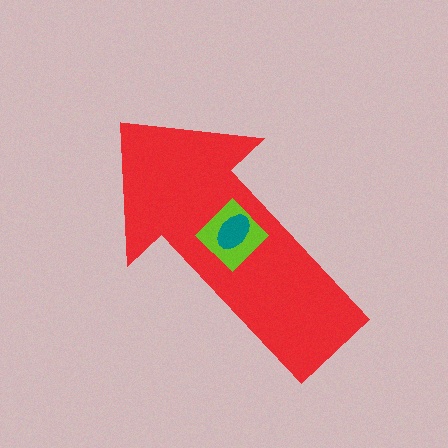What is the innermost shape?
The teal ellipse.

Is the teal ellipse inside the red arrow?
Yes.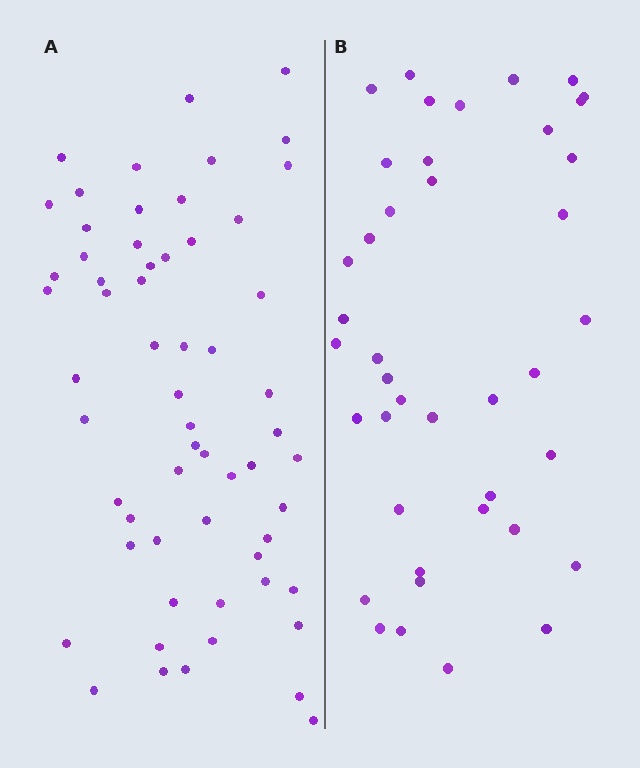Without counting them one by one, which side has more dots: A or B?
Region A (the left region) has more dots.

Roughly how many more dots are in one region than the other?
Region A has approximately 20 more dots than region B.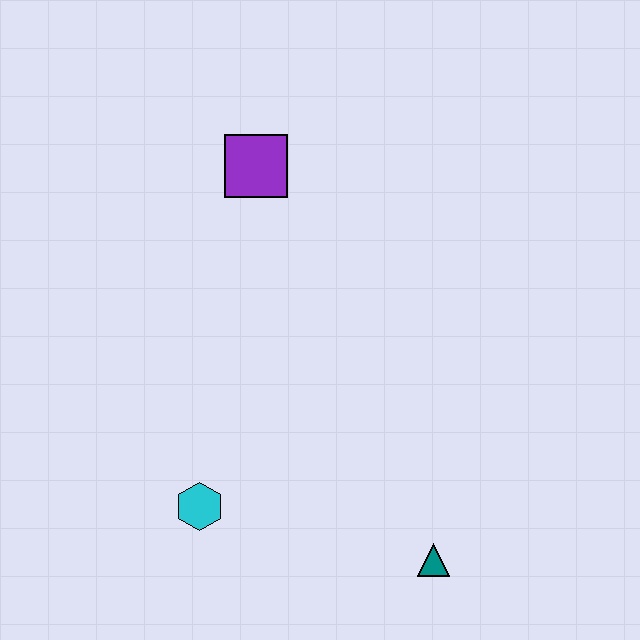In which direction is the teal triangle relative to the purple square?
The teal triangle is below the purple square.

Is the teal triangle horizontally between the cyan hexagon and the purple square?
No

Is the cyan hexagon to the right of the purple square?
No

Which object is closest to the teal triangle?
The cyan hexagon is closest to the teal triangle.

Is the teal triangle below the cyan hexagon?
Yes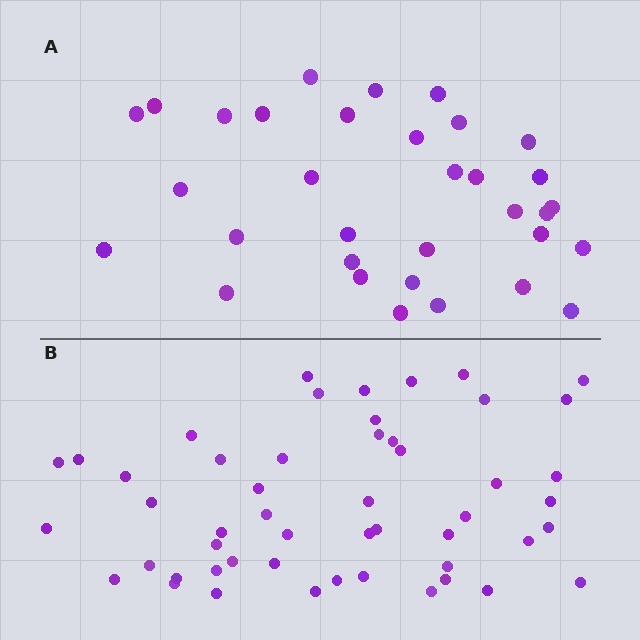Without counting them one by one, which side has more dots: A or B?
Region B (the bottom region) has more dots.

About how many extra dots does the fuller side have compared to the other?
Region B has approximately 20 more dots than region A.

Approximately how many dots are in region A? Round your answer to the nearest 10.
About 30 dots. (The exact count is 33, which rounds to 30.)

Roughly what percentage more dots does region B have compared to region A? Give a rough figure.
About 55% more.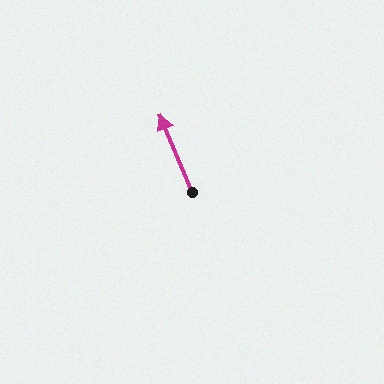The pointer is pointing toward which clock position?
Roughly 11 o'clock.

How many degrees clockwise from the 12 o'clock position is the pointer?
Approximately 337 degrees.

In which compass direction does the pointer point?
Northwest.